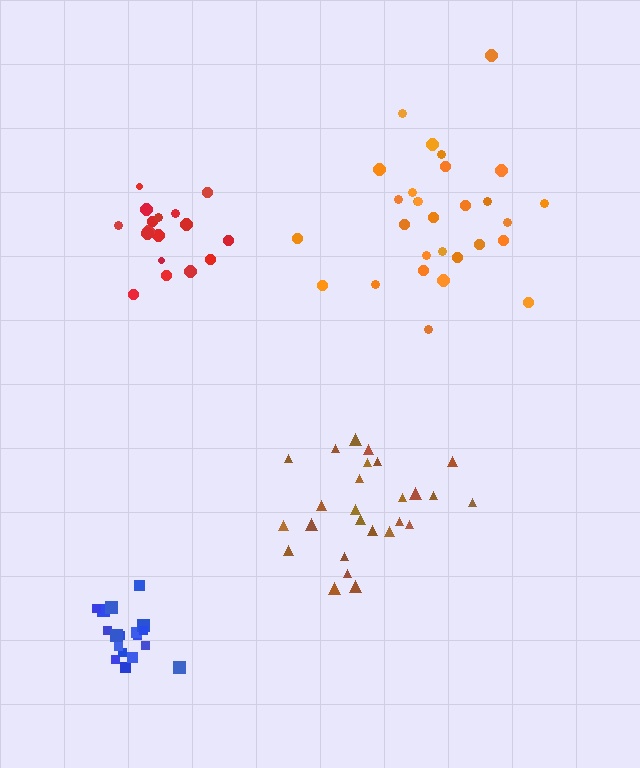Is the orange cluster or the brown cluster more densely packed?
Brown.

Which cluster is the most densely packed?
Blue.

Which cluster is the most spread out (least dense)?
Orange.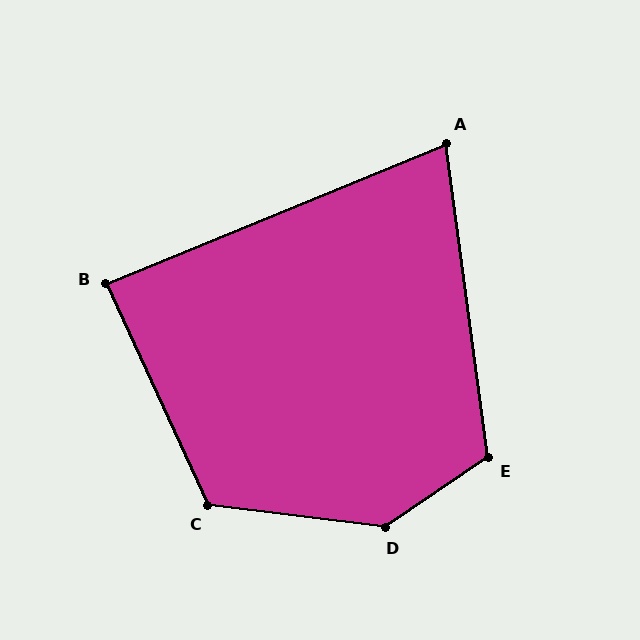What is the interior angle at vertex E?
Approximately 117 degrees (obtuse).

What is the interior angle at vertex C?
Approximately 121 degrees (obtuse).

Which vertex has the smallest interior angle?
A, at approximately 75 degrees.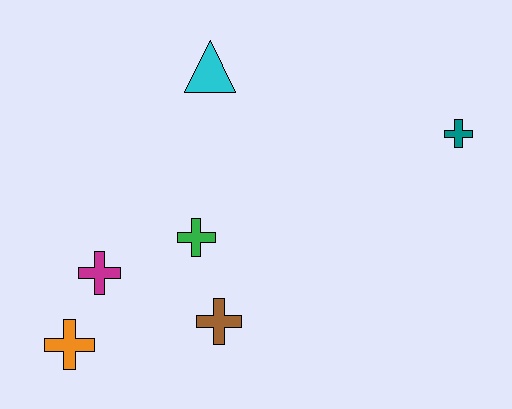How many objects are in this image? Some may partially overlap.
There are 6 objects.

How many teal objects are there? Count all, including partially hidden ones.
There is 1 teal object.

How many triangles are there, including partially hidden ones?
There is 1 triangle.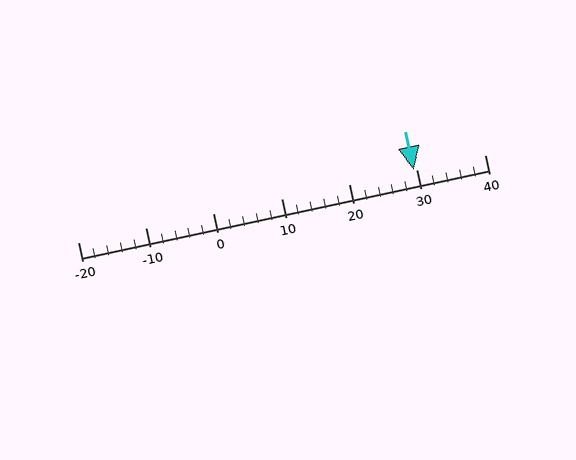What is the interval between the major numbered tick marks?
The major tick marks are spaced 10 units apart.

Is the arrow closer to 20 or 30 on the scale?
The arrow is closer to 30.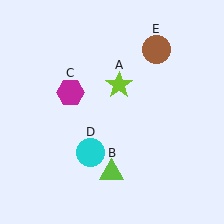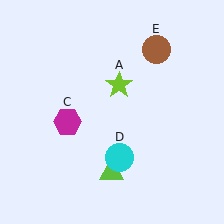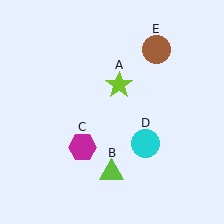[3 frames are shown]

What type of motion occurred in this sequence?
The magenta hexagon (object C), cyan circle (object D) rotated counterclockwise around the center of the scene.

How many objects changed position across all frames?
2 objects changed position: magenta hexagon (object C), cyan circle (object D).